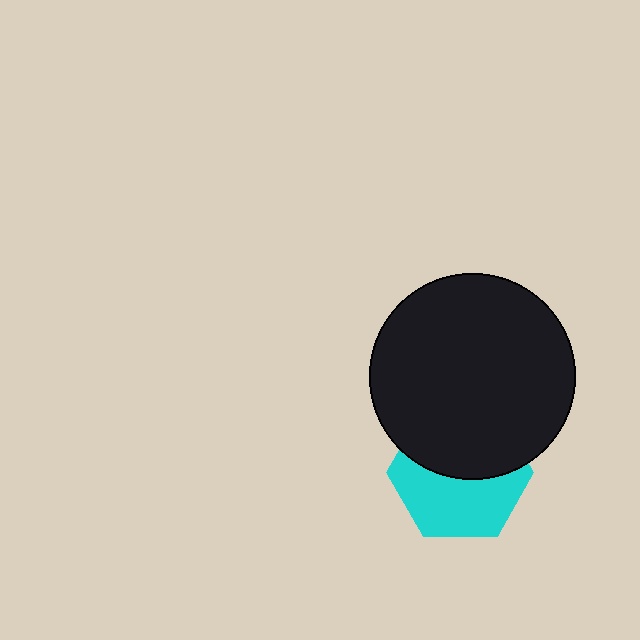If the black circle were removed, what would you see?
You would see the complete cyan hexagon.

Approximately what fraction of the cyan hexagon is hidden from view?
Roughly 49% of the cyan hexagon is hidden behind the black circle.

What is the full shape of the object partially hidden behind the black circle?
The partially hidden object is a cyan hexagon.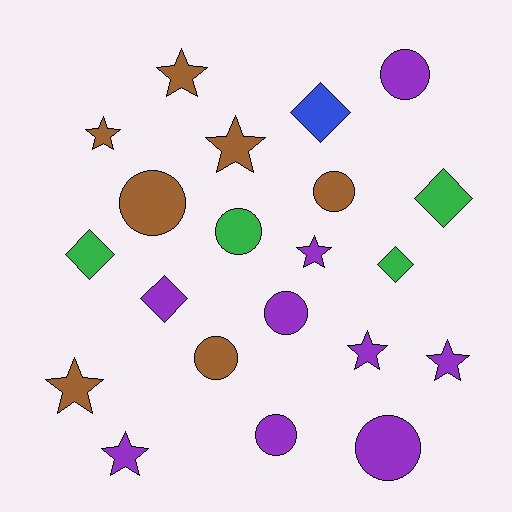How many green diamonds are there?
There are 3 green diamonds.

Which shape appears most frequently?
Circle, with 8 objects.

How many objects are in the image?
There are 21 objects.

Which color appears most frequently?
Purple, with 9 objects.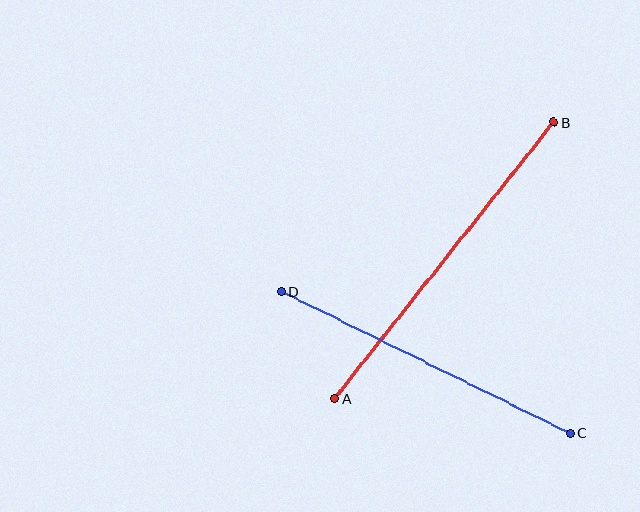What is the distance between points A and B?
The distance is approximately 353 pixels.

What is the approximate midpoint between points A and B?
The midpoint is at approximately (444, 260) pixels.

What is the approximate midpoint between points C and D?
The midpoint is at approximately (426, 363) pixels.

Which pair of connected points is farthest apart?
Points A and B are farthest apart.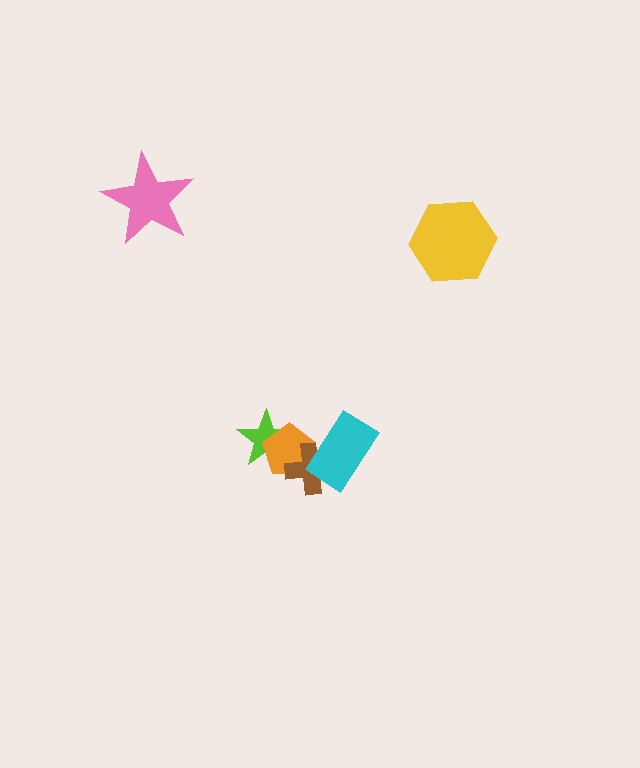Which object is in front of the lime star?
The orange pentagon is in front of the lime star.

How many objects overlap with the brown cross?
2 objects overlap with the brown cross.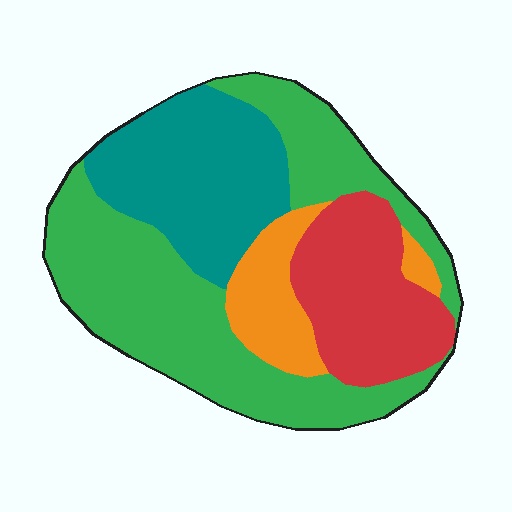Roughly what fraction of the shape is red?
Red takes up about one fifth (1/5) of the shape.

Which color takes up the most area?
Green, at roughly 45%.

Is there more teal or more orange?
Teal.